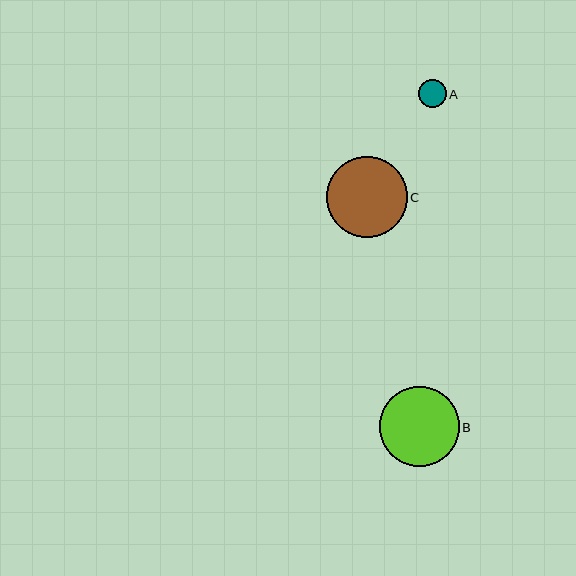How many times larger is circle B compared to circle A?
Circle B is approximately 2.9 times the size of circle A.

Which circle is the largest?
Circle C is the largest with a size of approximately 81 pixels.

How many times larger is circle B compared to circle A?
Circle B is approximately 2.9 times the size of circle A.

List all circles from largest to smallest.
From largest to smallest: C, B, A.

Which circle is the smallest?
Circle A is the smallest with a size of approximately 28 pixels.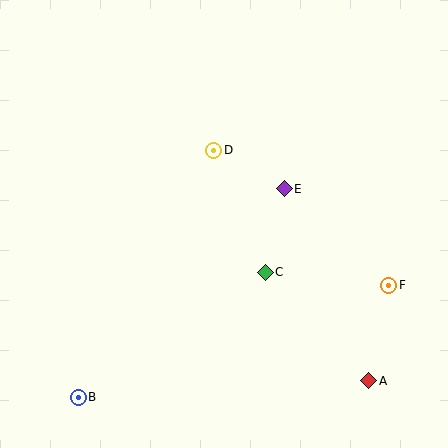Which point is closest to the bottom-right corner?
Point A is closest to the bottom-right corner.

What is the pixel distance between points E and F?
The distance between E and F is 142 pixels.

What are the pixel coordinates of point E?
Point E is at (284, 189).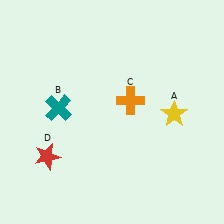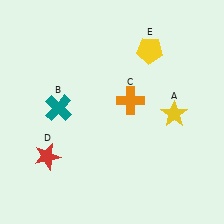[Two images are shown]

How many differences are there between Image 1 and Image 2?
There is 1 difference between the two images.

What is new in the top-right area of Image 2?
A yellow pentagon (E) was added in the top-right area of Image 2.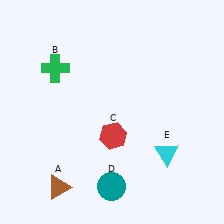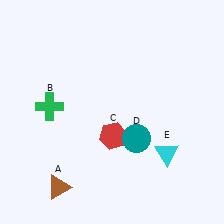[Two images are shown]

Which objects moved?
The objects that moved are: the green cross (B), the teal circle (D).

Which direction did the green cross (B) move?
The green cross (B) moved down.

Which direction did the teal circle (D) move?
The teal circle (D) moved up.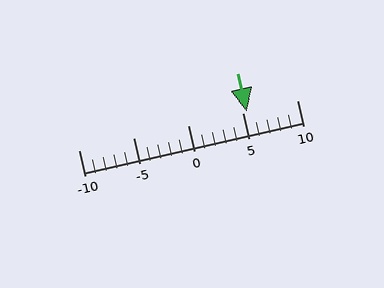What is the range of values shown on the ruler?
The ruler shows values from -10 to 10.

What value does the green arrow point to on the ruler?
The green arrow points to approximately 5.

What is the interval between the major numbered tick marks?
The major tick marks are spaced 5 units apart.